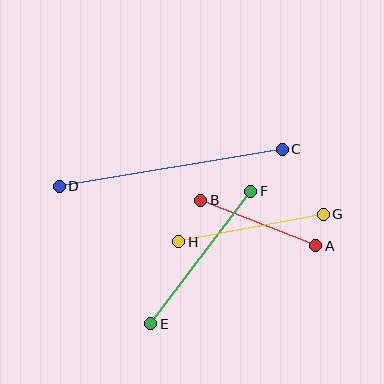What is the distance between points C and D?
The distance is approximately 226 pixels.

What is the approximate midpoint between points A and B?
The midpoint is at approximately (258, 223) pixels.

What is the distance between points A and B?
The distance is approximately 124 pixels.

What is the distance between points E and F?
The distance is approximately 166 pixels.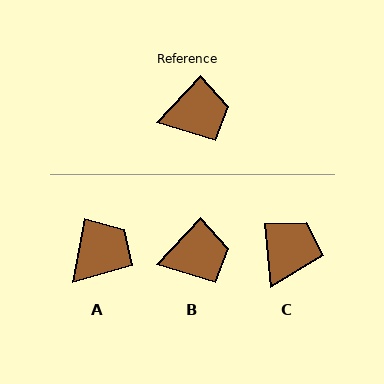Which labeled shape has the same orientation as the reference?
B.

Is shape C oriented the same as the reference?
No, it is off by about 49 degrees.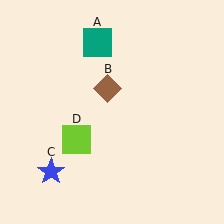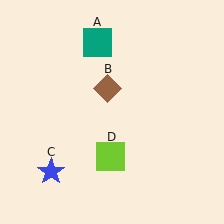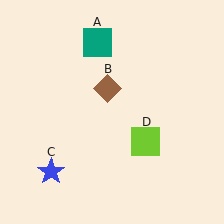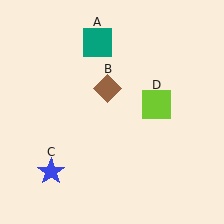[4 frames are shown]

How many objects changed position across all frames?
1 object changed position: lime square (object D).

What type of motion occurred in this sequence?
The lime square (object D) rotated counterclockwise around the center of the scene.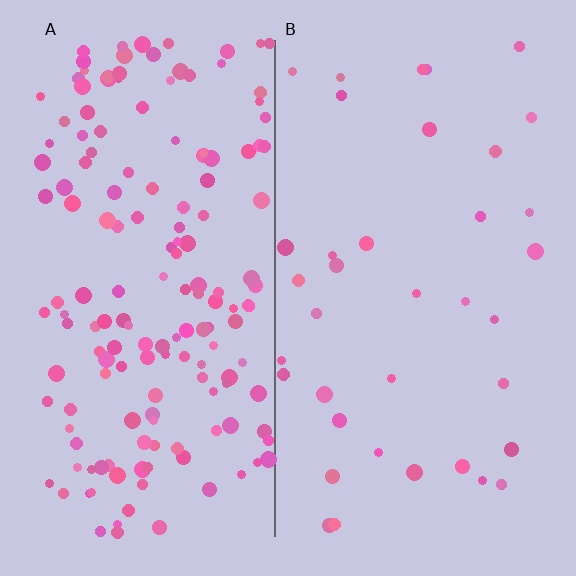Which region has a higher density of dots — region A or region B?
A (the left).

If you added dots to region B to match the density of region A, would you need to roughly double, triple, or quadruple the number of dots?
Approximately quadruple.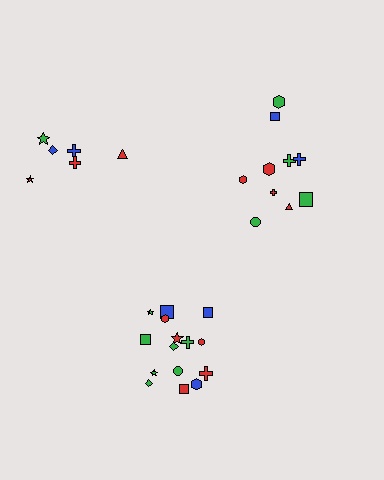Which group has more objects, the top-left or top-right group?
The top-right group.